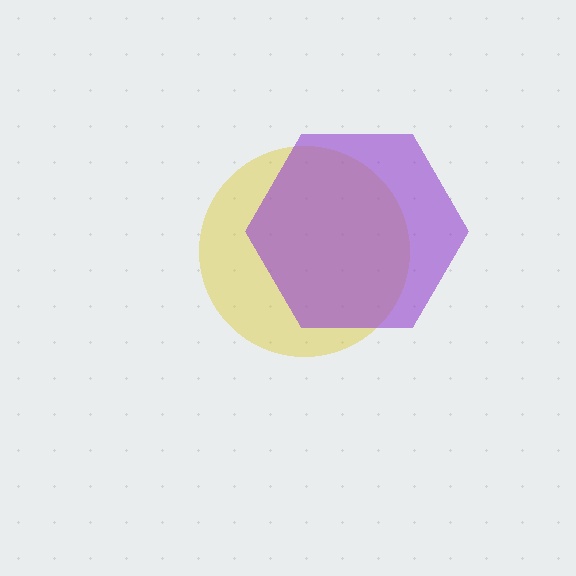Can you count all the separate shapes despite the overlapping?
Yes, there are 2 separate shapes.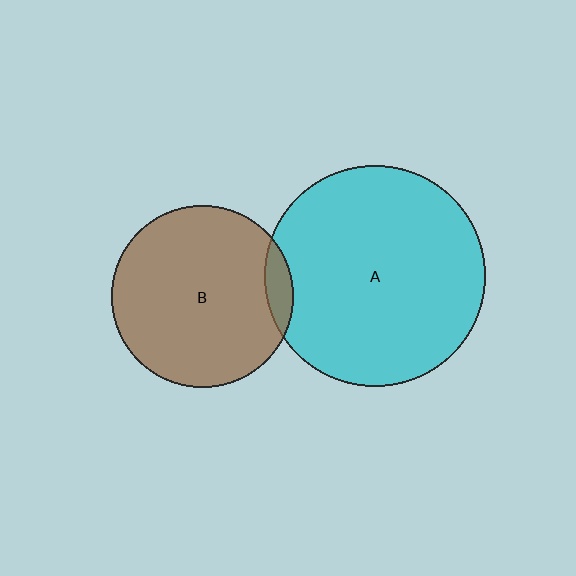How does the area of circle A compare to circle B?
Approximately 1.5 times.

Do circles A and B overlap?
Yes.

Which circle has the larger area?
Circle A (cyan).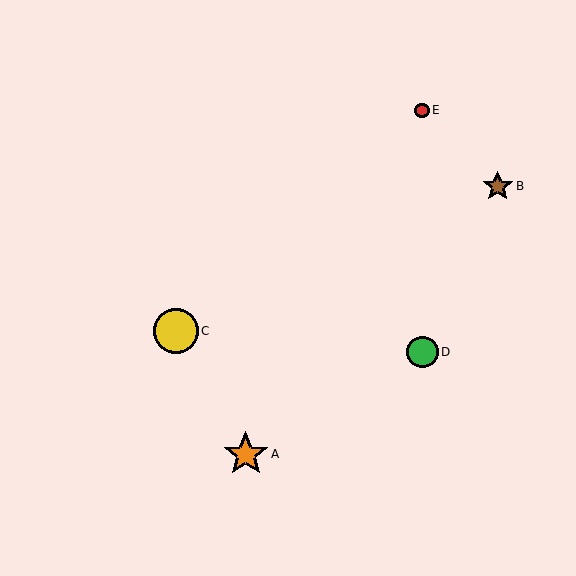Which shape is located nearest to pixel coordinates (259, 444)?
The orange star (labeled A) at (246, 454) is nearest to that location.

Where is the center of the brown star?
The center of the brown star is at (498, 186).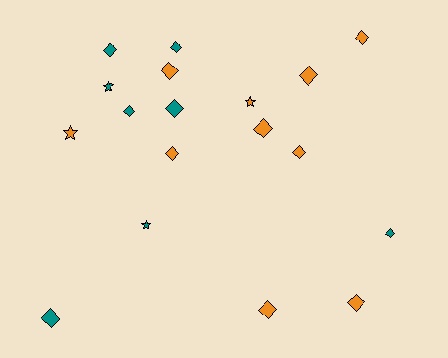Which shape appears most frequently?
Diamond, with 14 objects.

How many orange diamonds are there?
There are 8 orange diamonds.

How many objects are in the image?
There are 18 objects.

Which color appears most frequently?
Orange, with 10 objects.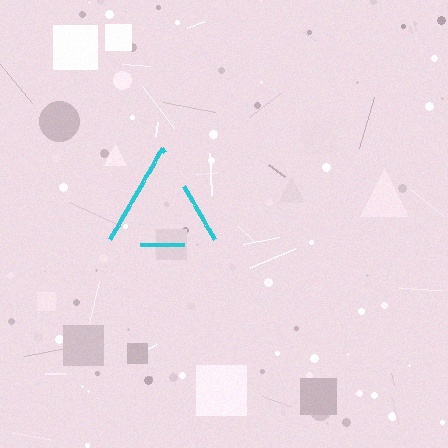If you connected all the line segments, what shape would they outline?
They would outline a triangle.